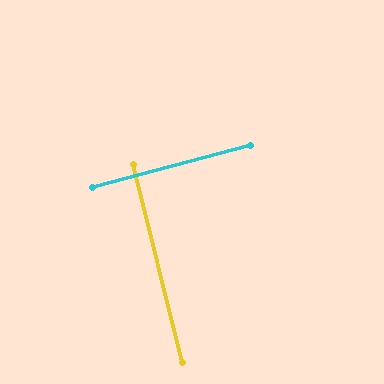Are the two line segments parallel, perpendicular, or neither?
Perpendicular — they meet at approximately 89°.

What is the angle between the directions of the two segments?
Approximately 89 degrees.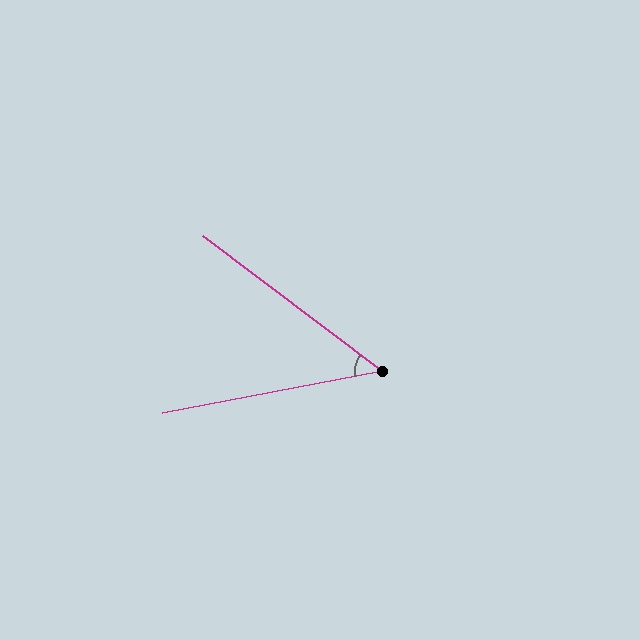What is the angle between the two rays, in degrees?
Approximately 48 degrees.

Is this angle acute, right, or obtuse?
It is acute.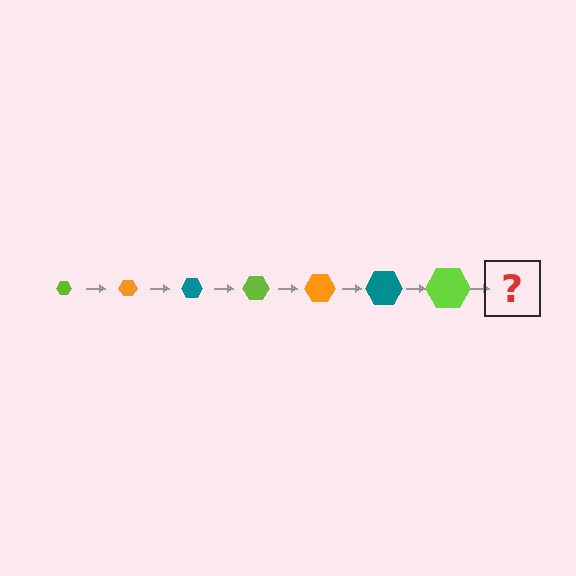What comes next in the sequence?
The next element should be an orange hexagon, larger than the previous one.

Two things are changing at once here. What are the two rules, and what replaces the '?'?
The two rules are that the hexagon grows larger each step and the color cycles through lime, orange, and teal. The '?' should be an orange hexagon, larger than the previous one.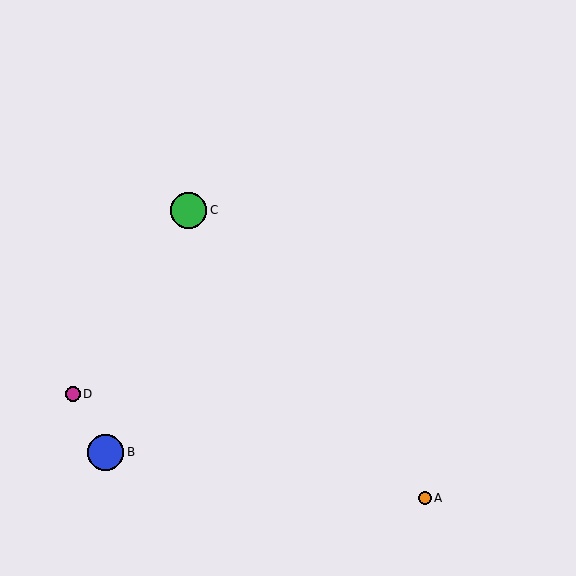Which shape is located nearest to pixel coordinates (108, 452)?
The blue circle (labeled B) at (106, 452) is nearest to that location.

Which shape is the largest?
The blue circle (labeled B) is the largest.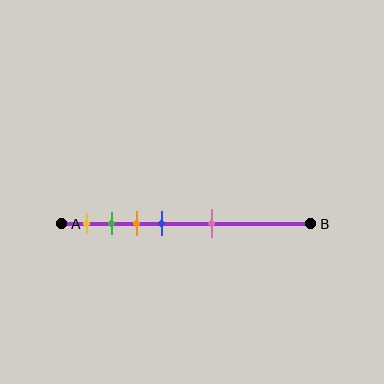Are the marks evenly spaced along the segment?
No, the marks are not evenly spaced.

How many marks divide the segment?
There are 5 marks dividing the segment.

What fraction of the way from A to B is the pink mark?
The pink mark is approximately 60% (0.6) of the way from A to B.